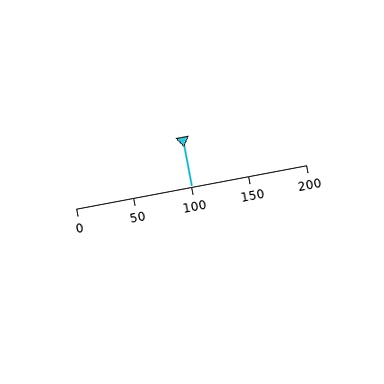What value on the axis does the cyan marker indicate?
The marker indicates approximately 100.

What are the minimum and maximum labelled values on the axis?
The axis runs from 0 to 200.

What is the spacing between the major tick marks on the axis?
The major ticks are spaced 50 apart.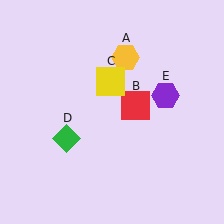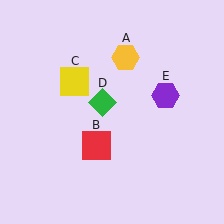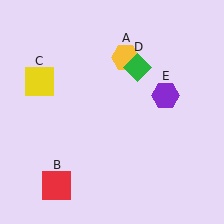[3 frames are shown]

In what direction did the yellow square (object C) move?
The yellow square (object C) moved left.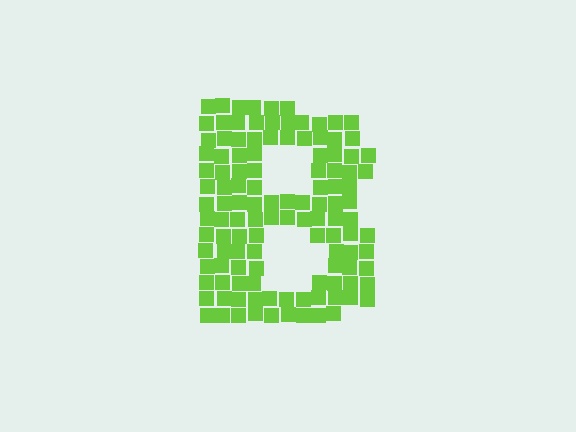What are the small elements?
The small elements are squares.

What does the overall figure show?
The overall figure shows the letter B.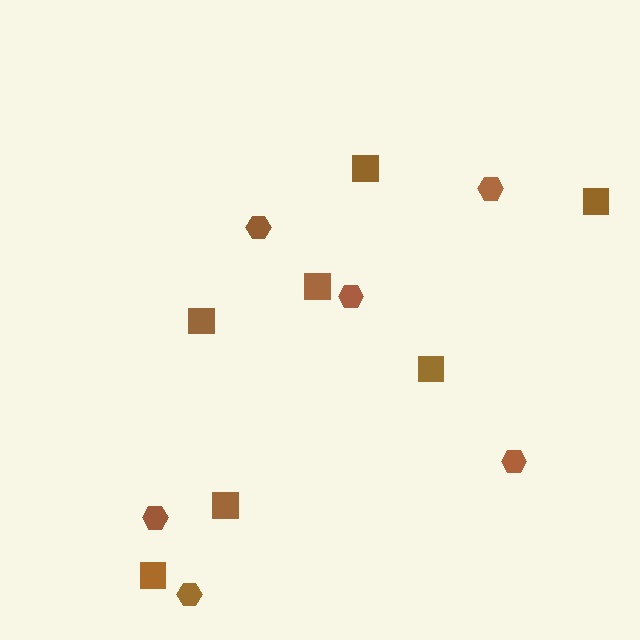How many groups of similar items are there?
There are 2 groups: one group of squares (7) and one group of hexagons (6).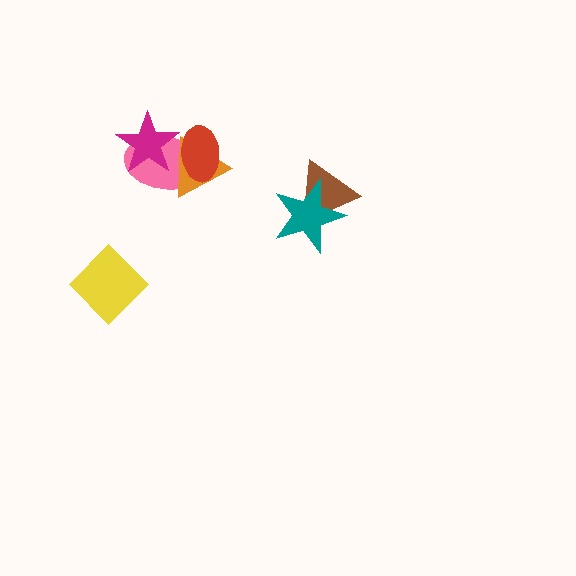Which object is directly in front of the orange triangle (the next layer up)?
The red ellipse is directly in front of the orange triangle.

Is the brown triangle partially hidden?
Yes, it is partially covered by another shape.